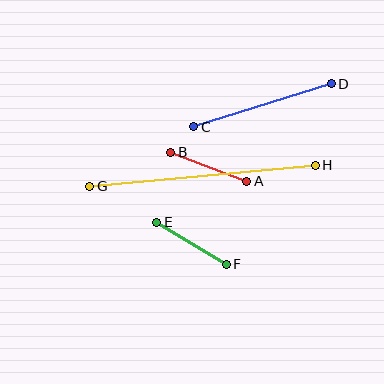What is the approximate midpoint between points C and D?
The midpoint is at approximately (263, 105) pixels.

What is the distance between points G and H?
The distance is approximately 226 pixels.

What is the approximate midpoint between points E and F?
The midpoint is at approximately (191, 243) pixels.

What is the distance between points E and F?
The distance is approximately 81 pixels.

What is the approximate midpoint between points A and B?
The midpoint is at approximately (209, 167) pixels.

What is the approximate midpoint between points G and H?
The midpoint is at approximately (202, 176) pixels.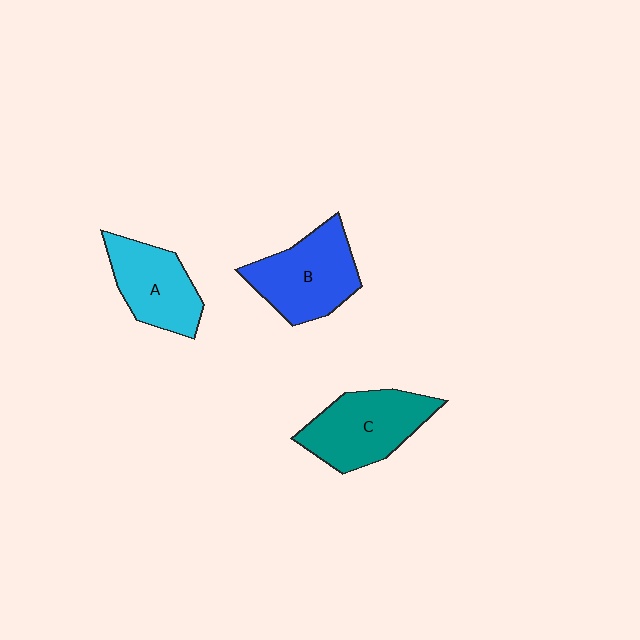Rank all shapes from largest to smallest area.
From largest to smallest: B (blue), C (teal), A (cyan).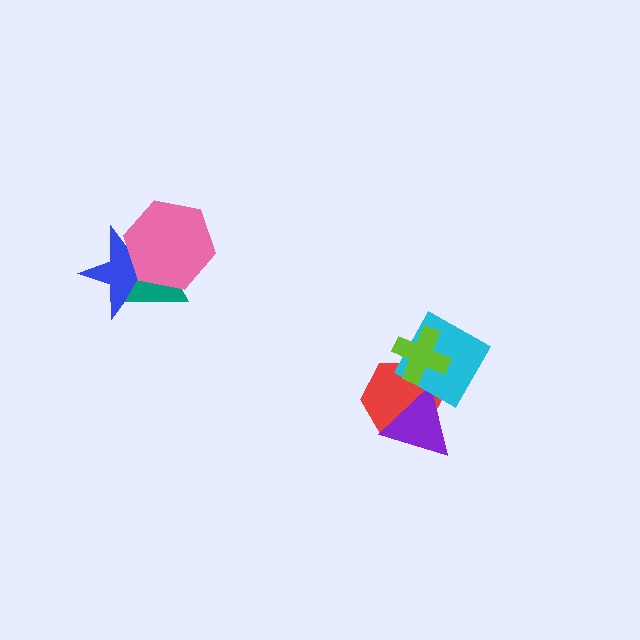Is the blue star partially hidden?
Yes, it is partially covered by another shape.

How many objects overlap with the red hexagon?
3 objects overlap with the red hexagon.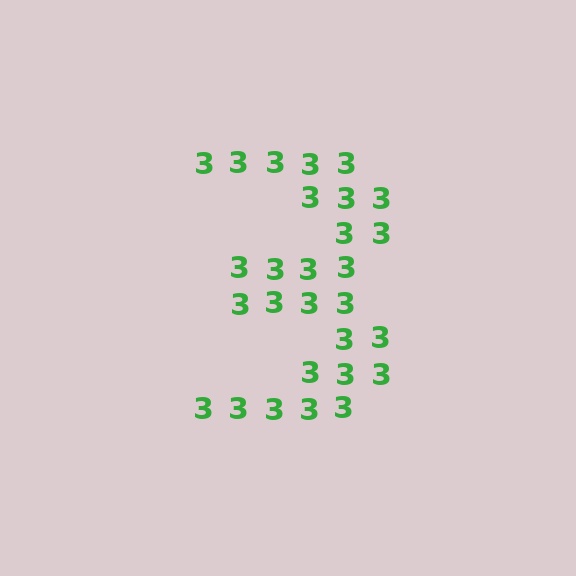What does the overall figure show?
The overall figure shows the digit 3.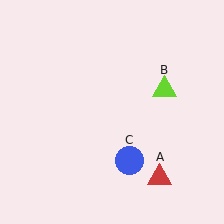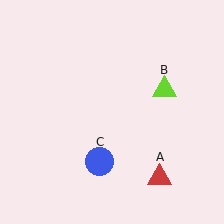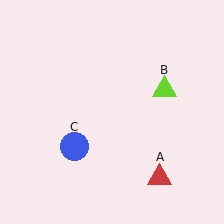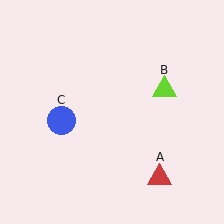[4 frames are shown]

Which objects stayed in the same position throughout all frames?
Red triangle (object A) and lime triangle (object B) remained stationary.